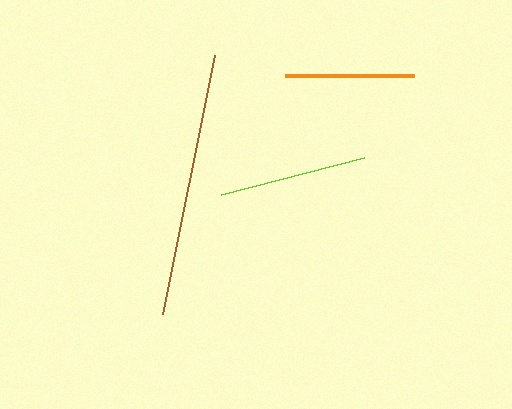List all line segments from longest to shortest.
From longest to shortest: brown, lime, orange.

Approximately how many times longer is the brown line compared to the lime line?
The brown line is approximately 1.8 times the length of the lime line.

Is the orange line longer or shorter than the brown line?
The brown line is longer than the orange line.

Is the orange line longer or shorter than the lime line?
The lime line is longer than the orange line.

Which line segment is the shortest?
The orange line is the shortest at approximately 129 pixels.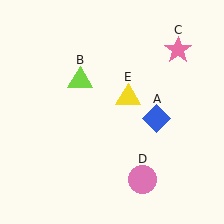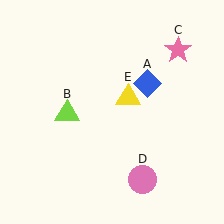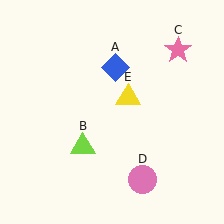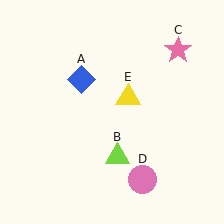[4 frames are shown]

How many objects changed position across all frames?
2 objects changed position: blue diamond (object A), lime triangle (object B).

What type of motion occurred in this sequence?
The blue diamond (object A), lime triangle (object B) rotated counterclockwise around the center of the scene.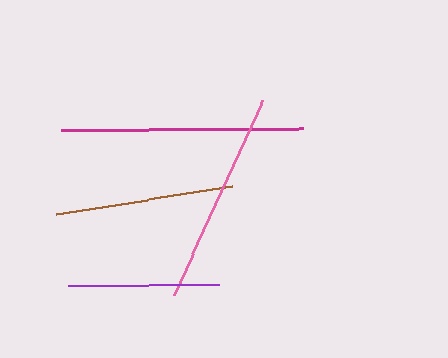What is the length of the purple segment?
The purple segment is approximately 150 pixels long.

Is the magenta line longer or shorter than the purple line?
The magenta line is longer than the purple line.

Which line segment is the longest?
The magenta line is the longest at approximately 242 pixels.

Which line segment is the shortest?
The purple line is the shortest at approximately 150 pixels.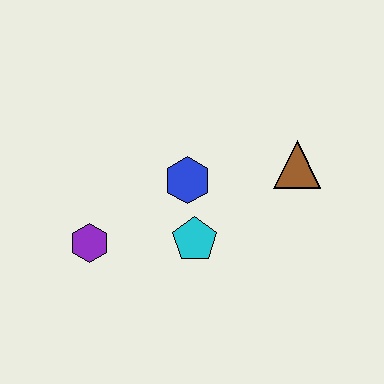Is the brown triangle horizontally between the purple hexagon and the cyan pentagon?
No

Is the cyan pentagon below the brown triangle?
Yes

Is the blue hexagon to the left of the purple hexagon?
No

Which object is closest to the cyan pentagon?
The blue hexagon is closest to the cyan pentagon.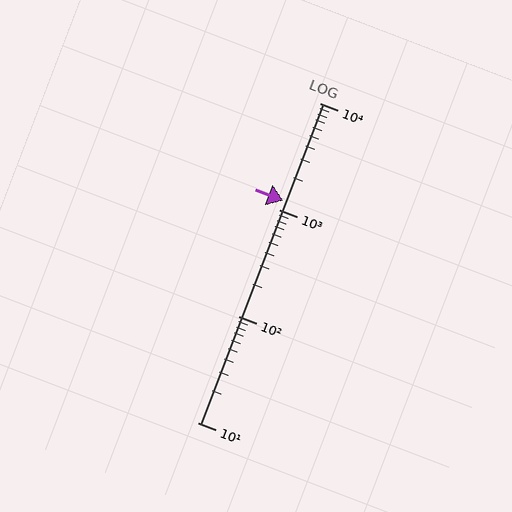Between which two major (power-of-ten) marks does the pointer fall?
The pointer is between 1000 and 10000.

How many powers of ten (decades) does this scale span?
The scale spans 3 decades, from 10 to 10000.